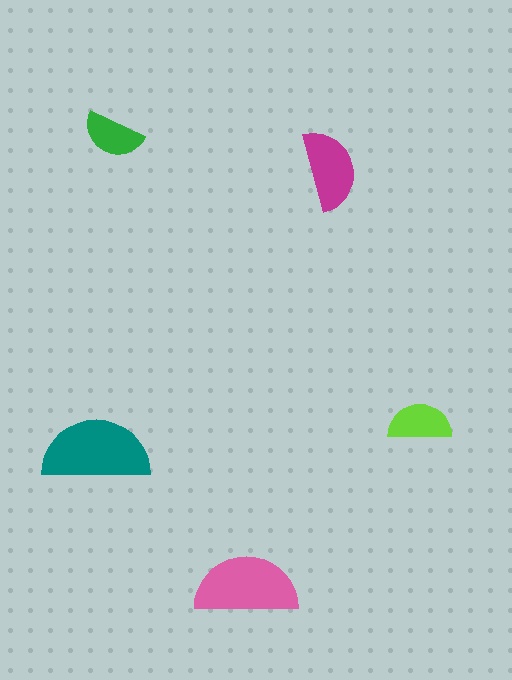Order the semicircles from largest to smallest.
the teal one, the pink one, the magenta one, the lime one, the green one.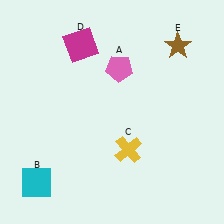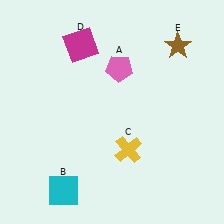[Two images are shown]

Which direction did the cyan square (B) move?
The cyan square (B) moved right.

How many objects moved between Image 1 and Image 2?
1 object moved between the two images.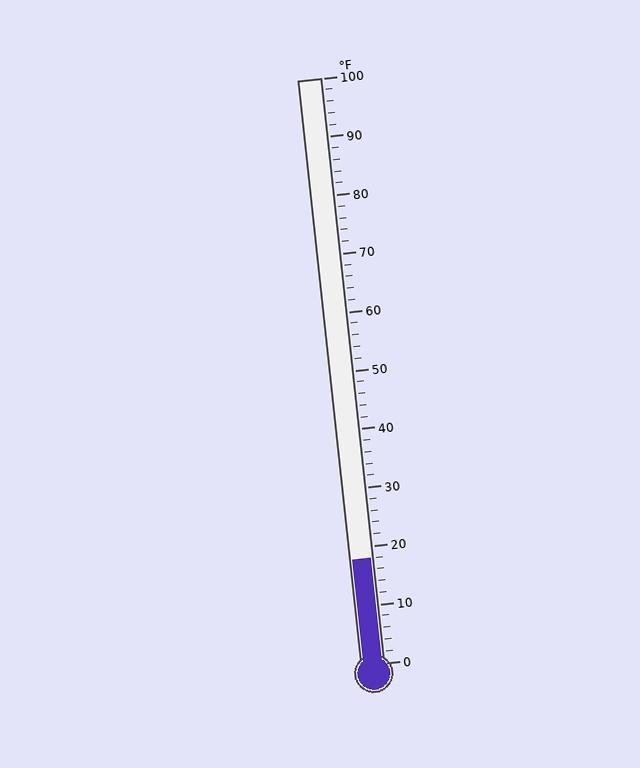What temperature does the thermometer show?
The thermometer shows approximately 18°F.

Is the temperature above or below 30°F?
The temperature is below 30°F.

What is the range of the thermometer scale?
The thermometer scale ranges from 0°F to 100°F.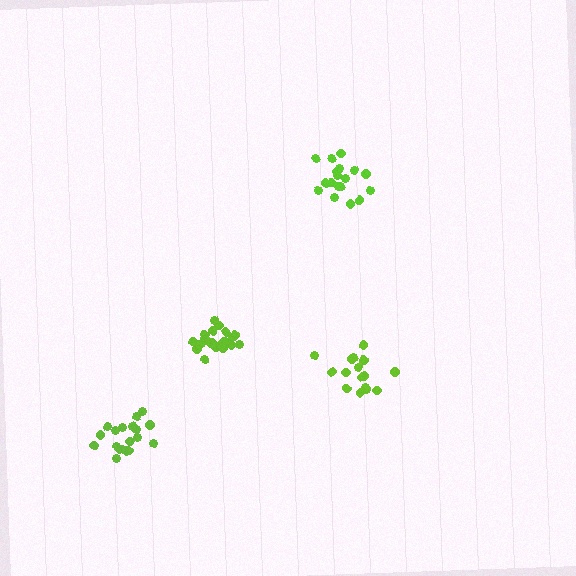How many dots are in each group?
Group 1: 16 dots, Group 2: 18 dots, Group 3: 21 dots, Group 4: 19 dots (74 total).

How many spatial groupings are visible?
There are 4 spatial groupings.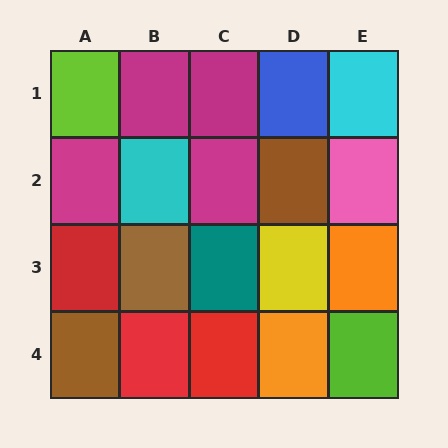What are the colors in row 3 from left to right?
Red, brown, teal, yellow, orange.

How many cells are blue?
1 cell is blue.